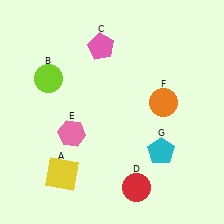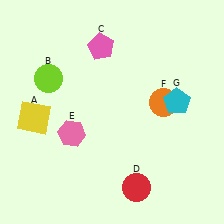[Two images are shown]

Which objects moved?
The objects that moved are: the yellow square (A), the cyan pentagon (G).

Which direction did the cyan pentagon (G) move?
The cyan pentagon (G) moved up.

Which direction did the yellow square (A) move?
The yellow square (A) moved up.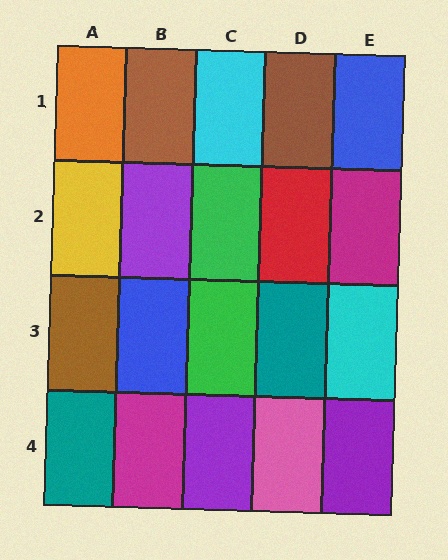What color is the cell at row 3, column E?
Cyan.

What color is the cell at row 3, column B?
Blue.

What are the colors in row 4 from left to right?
Teal, magenta, purple, pink, purple.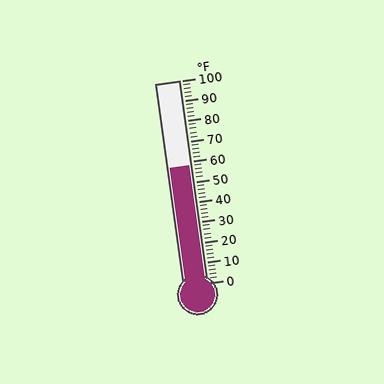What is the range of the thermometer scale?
The thermometer scale ranges from 0°F to 100°F.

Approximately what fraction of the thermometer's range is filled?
The thermometer is filled to approximately 60% of its range.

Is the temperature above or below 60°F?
The temperature is below 60°F.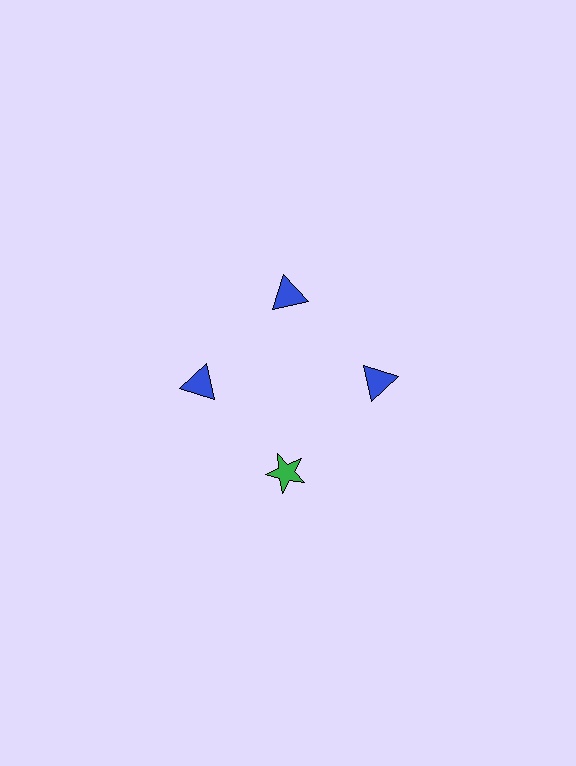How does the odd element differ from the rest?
It differs in both color (green instead of blue) and shape (star instead of triangle).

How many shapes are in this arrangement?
There are 4 shapes arranged in a ring pattern.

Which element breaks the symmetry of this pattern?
The green star at roughly the 6 o'clock position breaks the symmetry. All other shapes are blue triangles.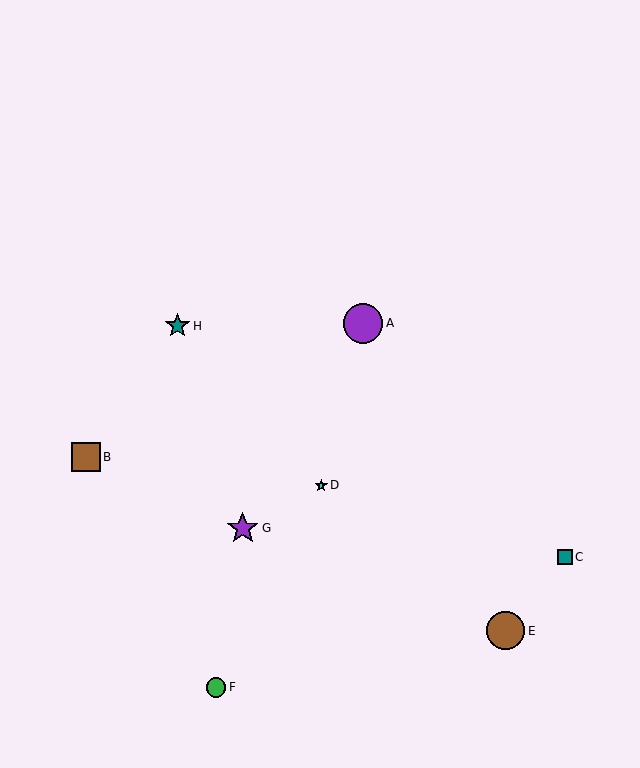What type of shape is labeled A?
Shape A is a purple circle.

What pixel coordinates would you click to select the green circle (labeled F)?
Click at (216, 687) to select the green circle F.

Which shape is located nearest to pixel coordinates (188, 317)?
The teal star (labeled H) at (177, 326) is nearest to that location.